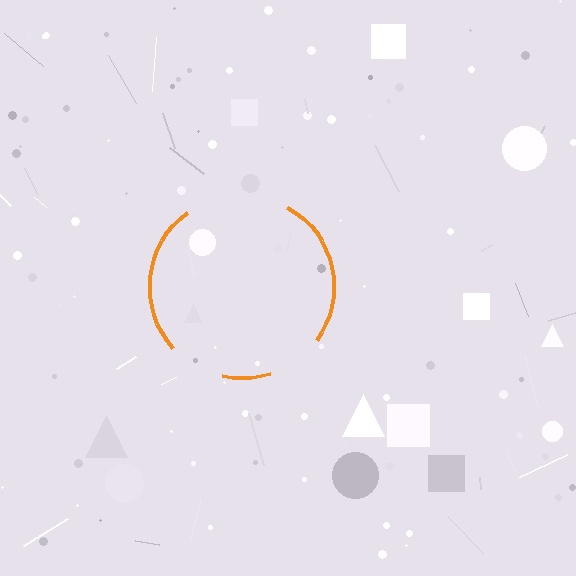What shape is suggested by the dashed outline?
The dashed outline suggests a circle.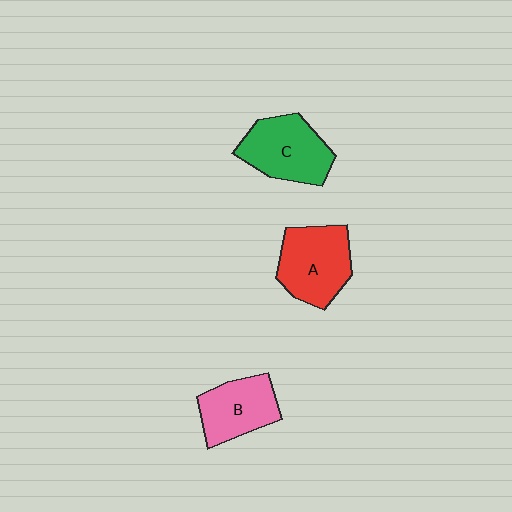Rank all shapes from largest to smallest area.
From largest to smallest: A (red), C (green), B (pink).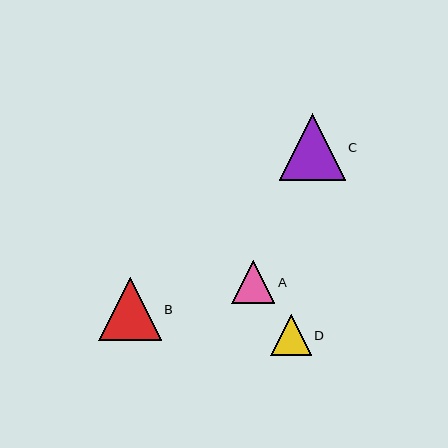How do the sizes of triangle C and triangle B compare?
Triangle C and triangle B are approximately the same size.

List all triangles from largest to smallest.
From largest to smallest: C, B, A, D.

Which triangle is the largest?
Triangle C is the largest with a size of approximately 66 pixels.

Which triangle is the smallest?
Triangle D is the smallest with a size of approximately 41 pixels.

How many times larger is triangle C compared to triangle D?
Triangle C is approximately 1.6 times the size of triangle D.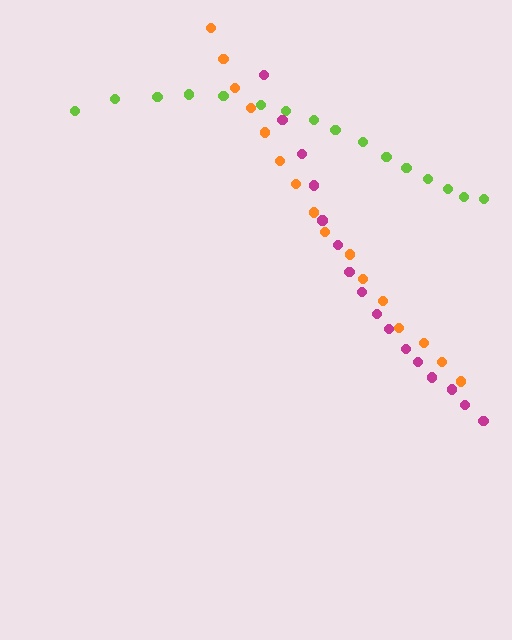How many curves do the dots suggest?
There are 3 distinct paths.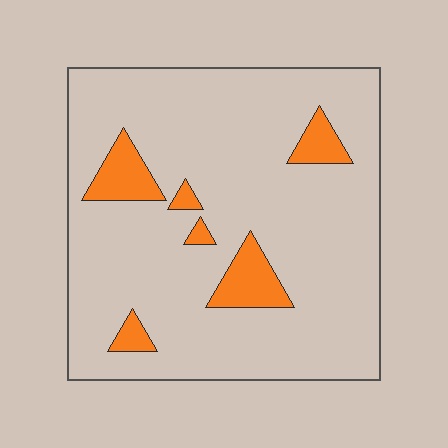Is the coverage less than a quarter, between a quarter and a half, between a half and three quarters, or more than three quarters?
Less than a quarter.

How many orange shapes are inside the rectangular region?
6.